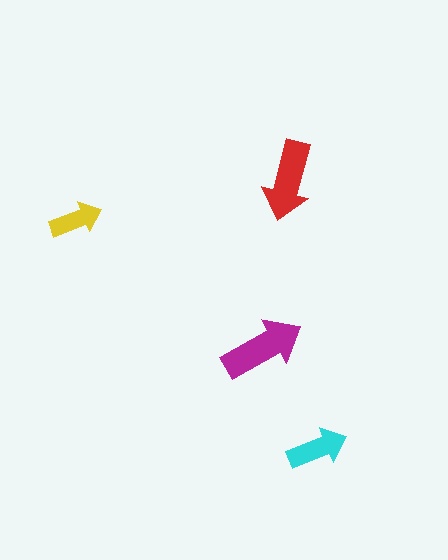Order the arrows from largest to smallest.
the magenta one, the red one, the cyan one, the yellow one.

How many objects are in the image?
There are 4 objects in the image.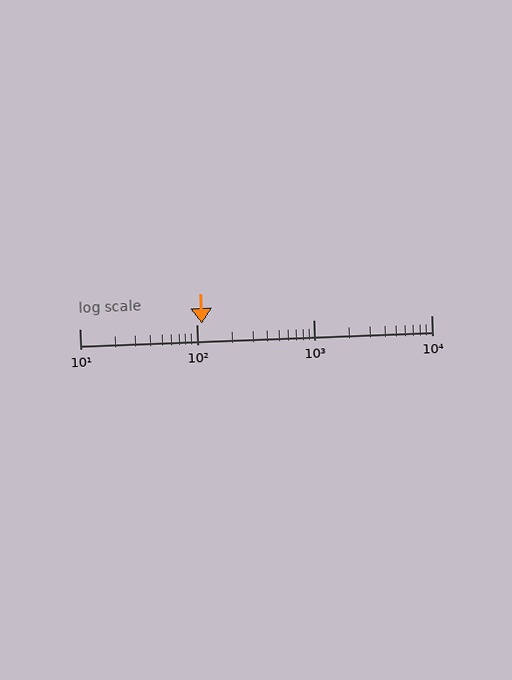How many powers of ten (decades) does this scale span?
The scale spans 3 decades, from 10 to 10000.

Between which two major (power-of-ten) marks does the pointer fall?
The pointer is between 100 and 1000.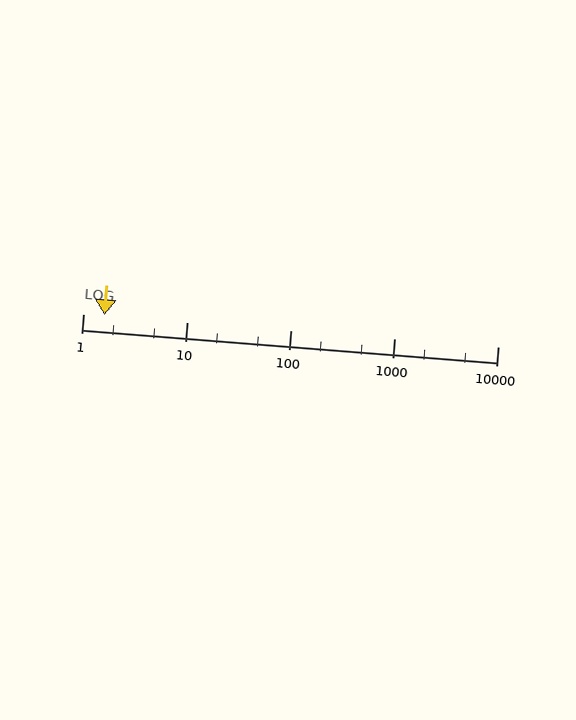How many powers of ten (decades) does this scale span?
The scale spans 4 decades, from 1 to 10000.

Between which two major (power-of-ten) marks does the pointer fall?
The pointer is between 1 and 10.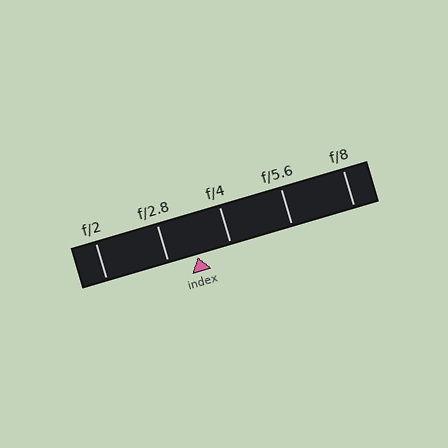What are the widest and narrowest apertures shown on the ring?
The widest aperture shown is f/2 and the narrowest is f/8.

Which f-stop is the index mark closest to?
The index mark is closest to f/2.8.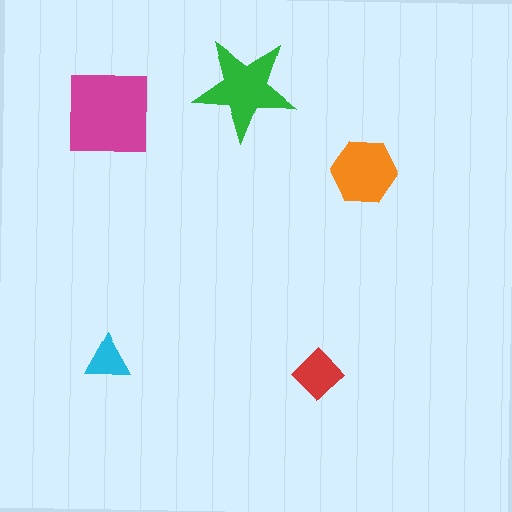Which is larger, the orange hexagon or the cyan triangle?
The orange hexagon.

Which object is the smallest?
The cyan triangle.